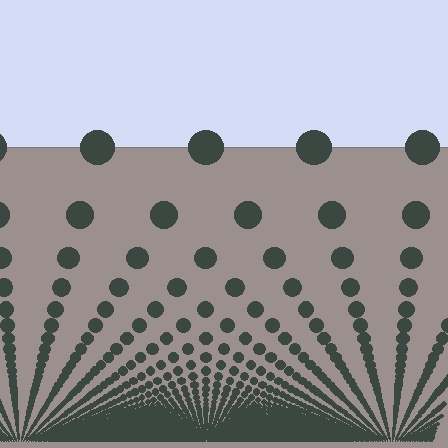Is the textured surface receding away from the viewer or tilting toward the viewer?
The surface appears to tilt toward the viewer. Texture elements get larger and sparser toward the top.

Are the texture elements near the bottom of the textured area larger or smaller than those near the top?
Smaller. The gradient is inverted — elements near the bottom are smaller and denser.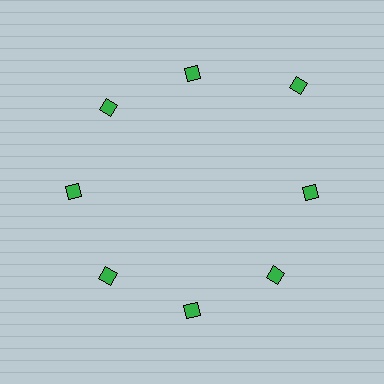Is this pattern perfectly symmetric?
No. The 8 green diamonds are arranged in a ring, but one element near the 2 o'clock position is pushed outward from the center, breaking the 8-fold rotational symmetry.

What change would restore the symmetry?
The symmetry would be restored by moving it inward, back onto the ring so that all 8 diamonds sit at equal angles and equal distance from the center.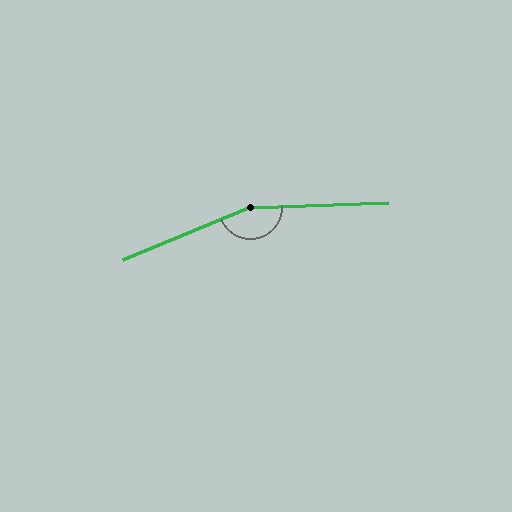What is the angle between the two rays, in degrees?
Approximately 159 degrees.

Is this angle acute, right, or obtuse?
It is obtuse.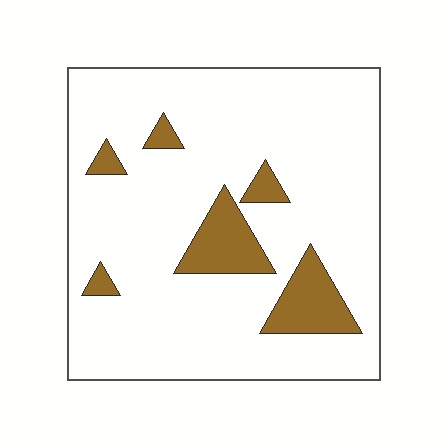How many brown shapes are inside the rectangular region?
6.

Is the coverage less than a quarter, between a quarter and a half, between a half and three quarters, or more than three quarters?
Less than a quarter.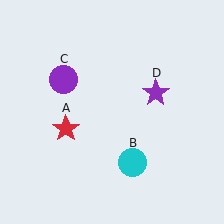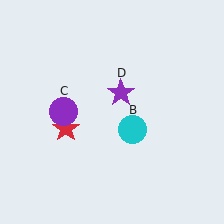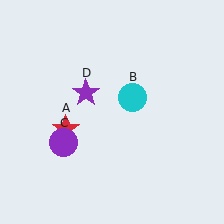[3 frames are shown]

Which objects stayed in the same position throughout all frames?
Red star (object A) remained stationary.